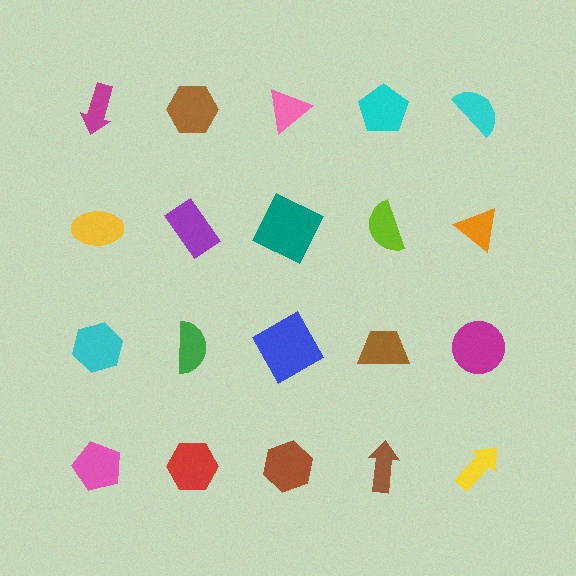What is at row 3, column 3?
A blue square.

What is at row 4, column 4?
A brown arrow.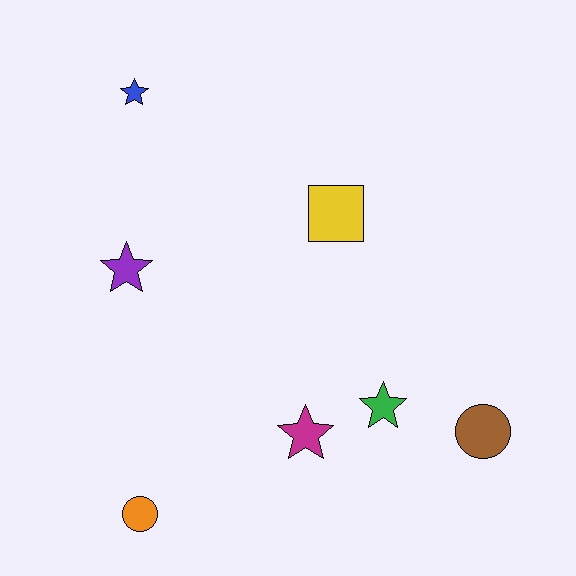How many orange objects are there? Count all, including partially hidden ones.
There is 1 orange object.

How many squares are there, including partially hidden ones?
There is 1 square.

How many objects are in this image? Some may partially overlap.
There are 7 objects.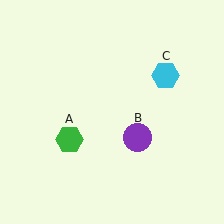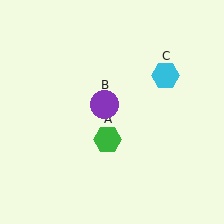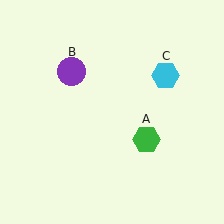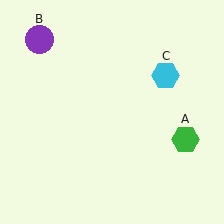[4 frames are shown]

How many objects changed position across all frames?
2 objects changed position: green hexagon (object A), purple circle (object B).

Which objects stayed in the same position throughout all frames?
Cyan hexagon (object C) remained stationary.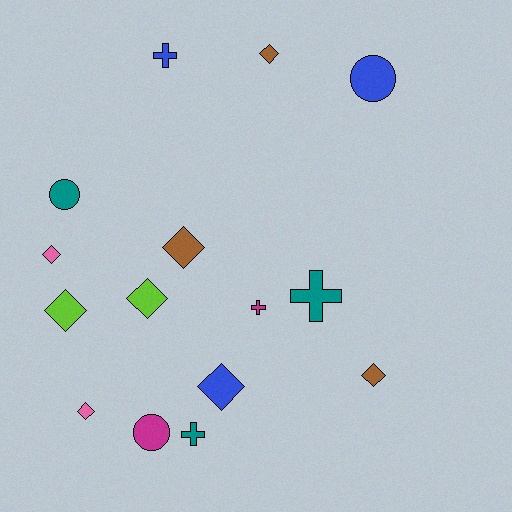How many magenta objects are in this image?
There are 2 magenta objects.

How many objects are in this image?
There are 15 objects.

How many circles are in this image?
There are 3 circles.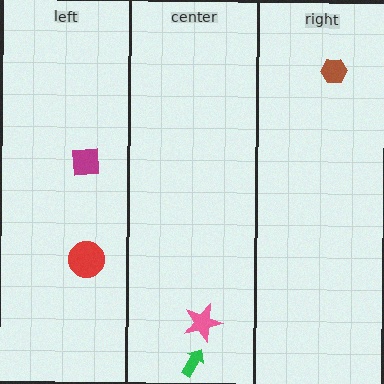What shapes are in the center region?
The pink star, the green arrow.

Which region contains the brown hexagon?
The right region.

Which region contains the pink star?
The center region.